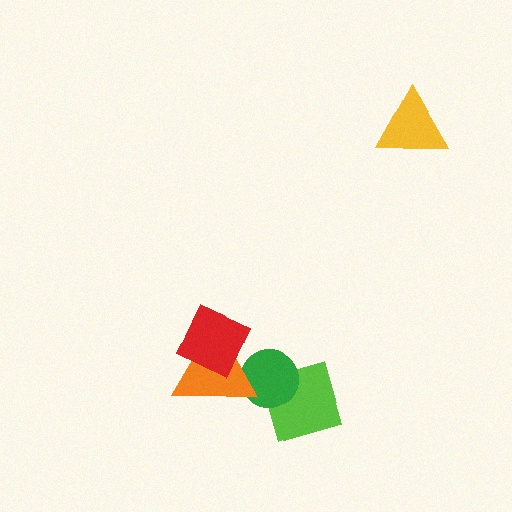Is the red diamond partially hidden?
No, no other shape covers it.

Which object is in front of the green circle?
The orange triangle is in front of the green circle.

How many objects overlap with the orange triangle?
2 objects overlap with the orange triangle.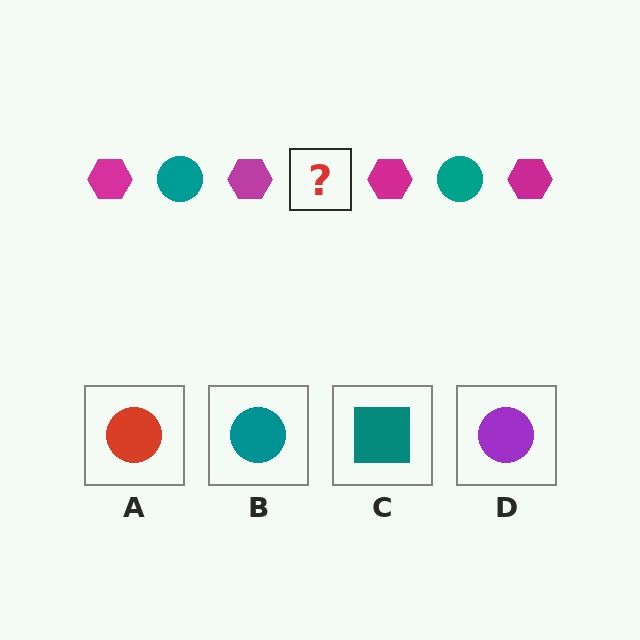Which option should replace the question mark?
Option B.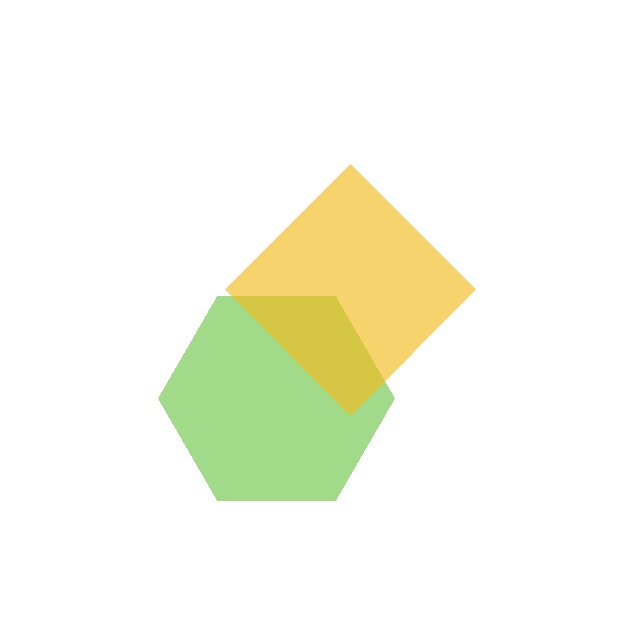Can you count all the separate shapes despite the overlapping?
Yes, there are 2 separate shapes.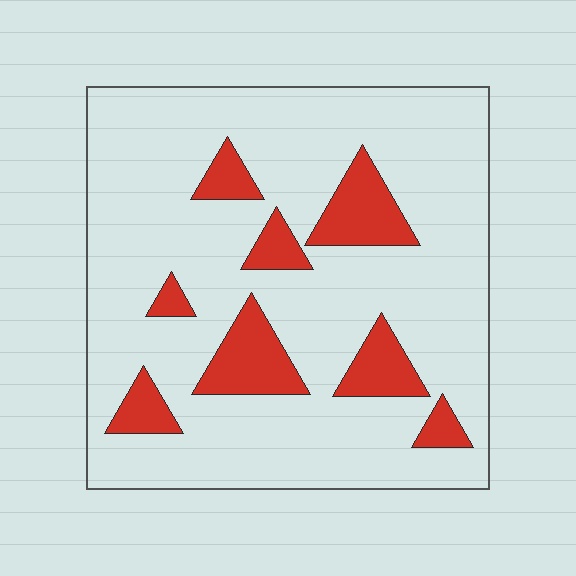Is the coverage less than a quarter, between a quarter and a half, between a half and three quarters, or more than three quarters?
Less than a quarter.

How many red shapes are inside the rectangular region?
8.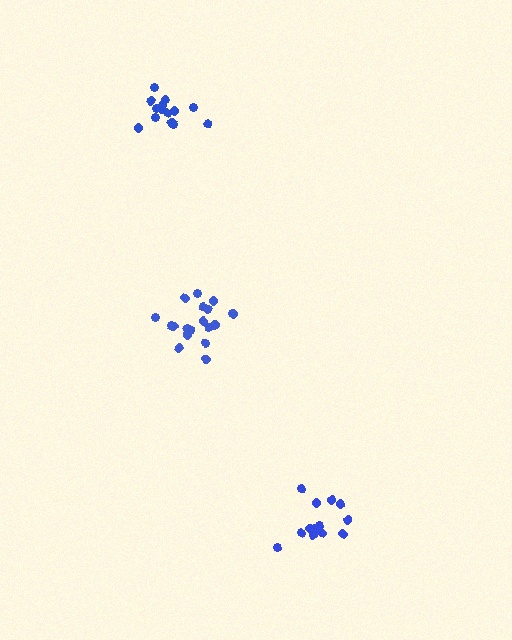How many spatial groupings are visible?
There are 3 spatial groupings.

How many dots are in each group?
Group 1: 19 dots, Group 2: 14 dots, Group 3: 14 dots (47 total).